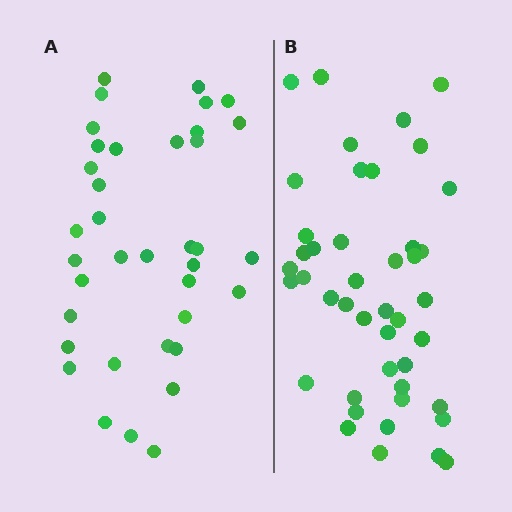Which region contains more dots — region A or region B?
Region B (the right region) has more dots.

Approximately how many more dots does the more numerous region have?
Region B has roughly 8 or so more dots than region A.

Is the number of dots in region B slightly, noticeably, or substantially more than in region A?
Region B has only slightly more — the two regions are fairly close. The ratio is roughly 1.2 to 1.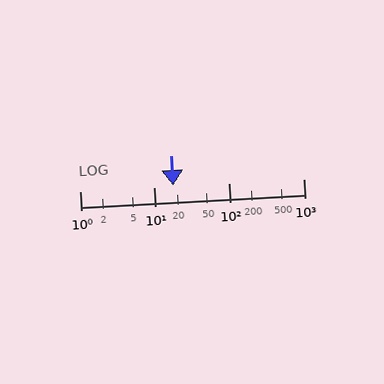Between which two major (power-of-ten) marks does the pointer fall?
The pointer is between 10 and 100.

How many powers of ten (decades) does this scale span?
The scale spans 3 decades, from 1 to 1000.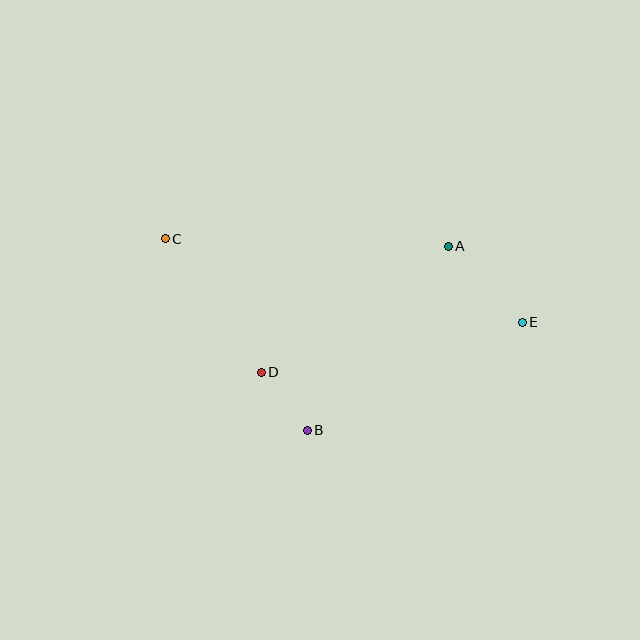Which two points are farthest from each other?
Points C and E are farthest from each other.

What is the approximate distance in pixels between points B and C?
The distance between B and C is approximately 239 pixels.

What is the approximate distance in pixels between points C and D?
The distance between C and D is approximately 164 pixels.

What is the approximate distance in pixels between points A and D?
The distance between A and D is approximately 225 pixels.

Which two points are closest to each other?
Points B and D are closest to each other.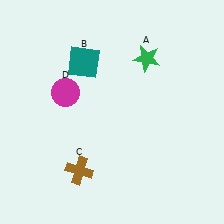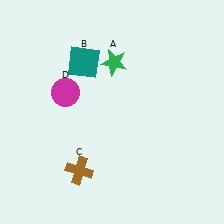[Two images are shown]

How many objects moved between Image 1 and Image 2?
1 object moved between the two images.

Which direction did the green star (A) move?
The green star (A) moved left.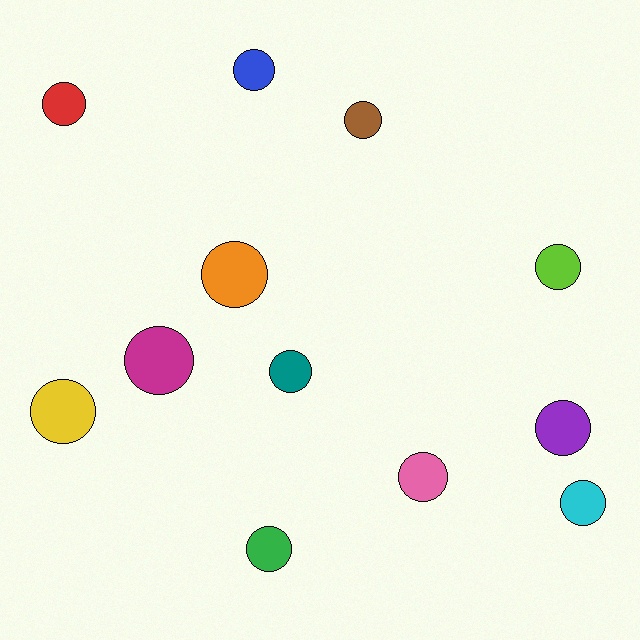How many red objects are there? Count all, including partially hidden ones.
There is 1 red object.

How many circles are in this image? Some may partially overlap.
There are 12 circles.